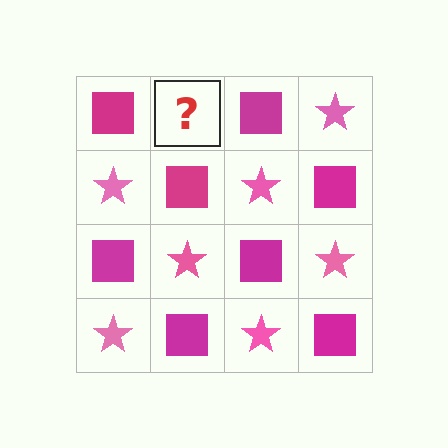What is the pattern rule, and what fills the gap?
The rule is that it alternates magenta square and pink star in a checkerboard pattern. The gap should be filled with a pink star.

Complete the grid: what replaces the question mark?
The question mark should be replaced with a pink star.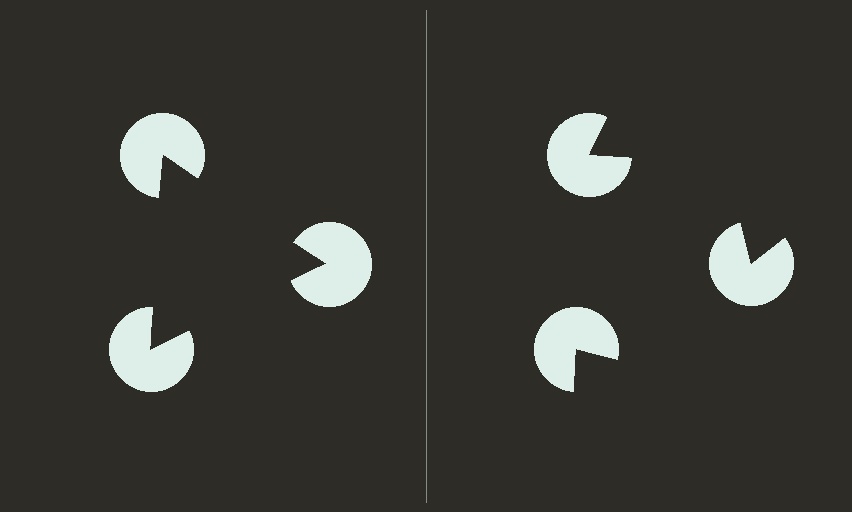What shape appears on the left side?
An illusory triangle.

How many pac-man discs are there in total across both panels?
6 — 3 on each side.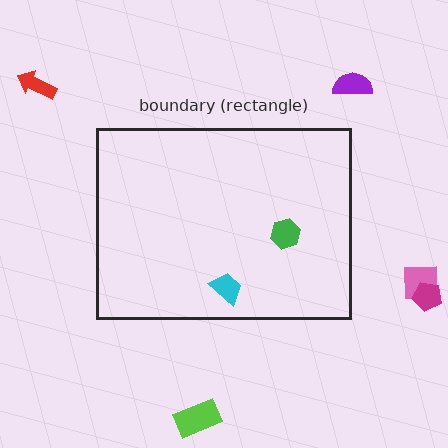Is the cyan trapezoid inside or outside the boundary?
Inside.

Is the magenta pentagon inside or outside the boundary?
Outside.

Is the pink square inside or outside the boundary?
Outside.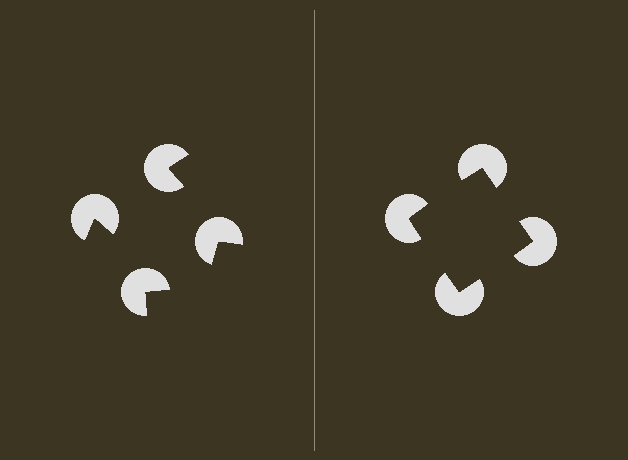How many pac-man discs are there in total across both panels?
8 — 4 on each side.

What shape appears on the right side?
An illusory square.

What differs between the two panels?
The pac-man discs are positioned identically on both sides; only the wedge orientations differ. On the right they align to a square; on the left they are misaligned.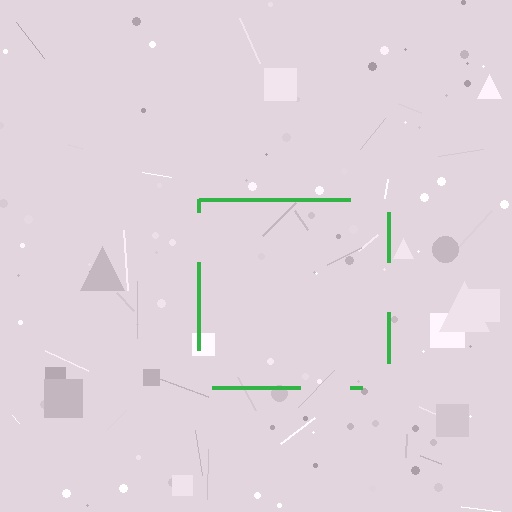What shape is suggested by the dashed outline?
The dashed outline suggests a square.